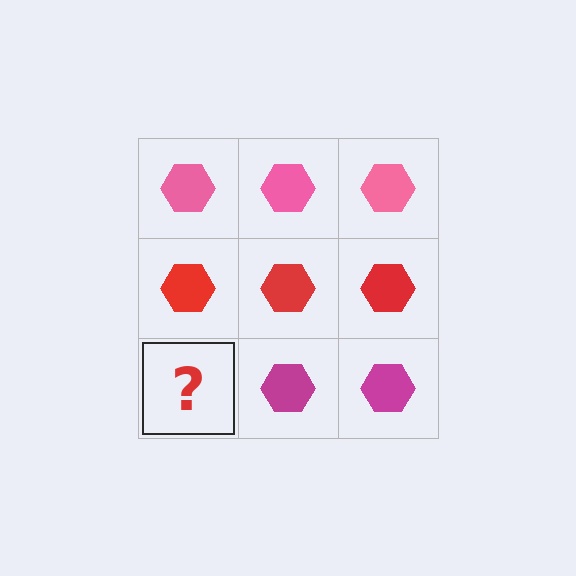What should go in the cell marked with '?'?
The missing cell should contain a magenta hexagon.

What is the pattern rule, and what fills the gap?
The rule is that each row has a consistent color. The gap should be filled with a magenta hexagon.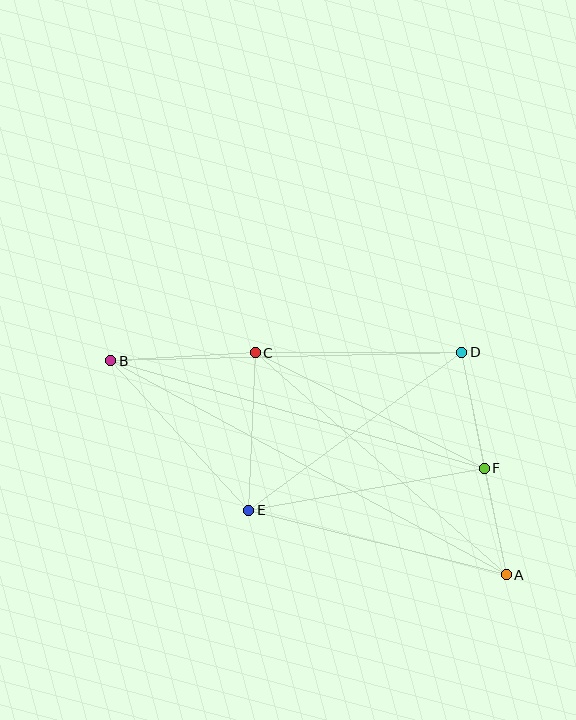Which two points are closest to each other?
Points A and F are closest to each other.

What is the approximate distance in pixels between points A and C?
The distance between A and C is approximately 335 pixels.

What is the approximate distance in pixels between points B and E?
The distance between B and E is approximately 204 pixels.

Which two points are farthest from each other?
Points A and B are farthest from each other.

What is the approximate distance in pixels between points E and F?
The distance between E and F is approximately 239 pixels.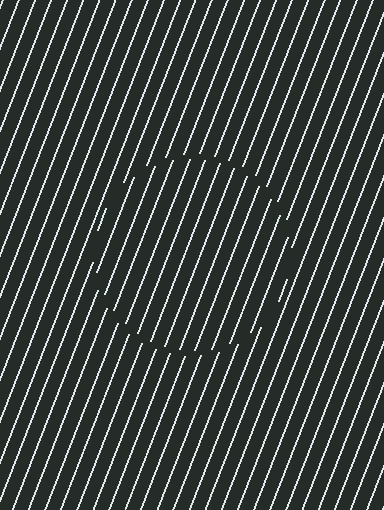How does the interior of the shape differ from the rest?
The interior of the shape contains the same grating, shifted by half a period — the contour is defined by the phase discontinuity where line-ends from the inner and outer gratings abut.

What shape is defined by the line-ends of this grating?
An illusory circle. The interior of the shape contains the same grating, shifted by half a period — the contour is defined by the phase discontinuity where line-ends from the inner and outer gratings abut.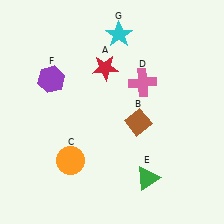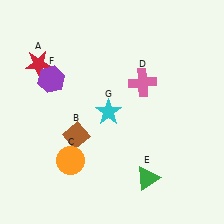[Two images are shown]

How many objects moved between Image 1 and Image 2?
3 objects moved between the two images.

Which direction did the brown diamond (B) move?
The brown diamond (B) moved left.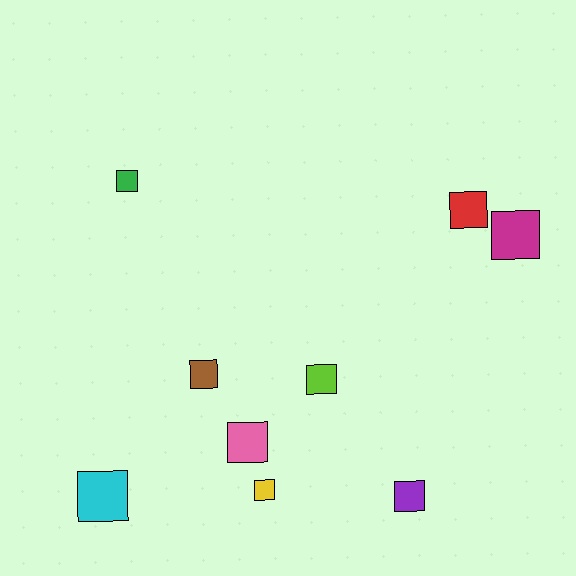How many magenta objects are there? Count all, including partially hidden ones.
There is 1 magenta object.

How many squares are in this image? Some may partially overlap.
There are 9 squares.